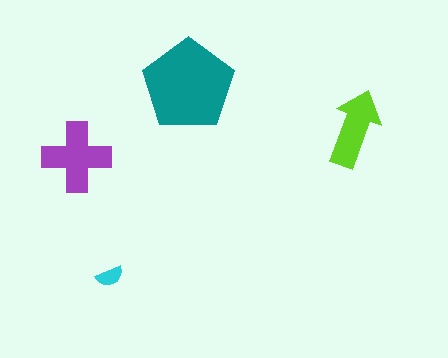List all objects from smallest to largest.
The cyan semicircle, the lime arrow, the purple cross, the teal pentagon.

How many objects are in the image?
There are 4 objects in the image.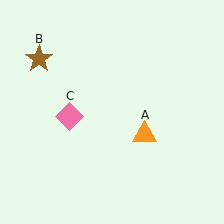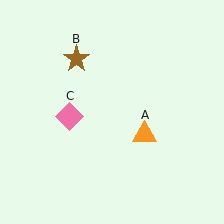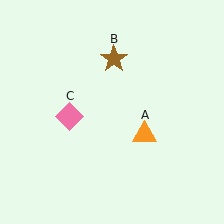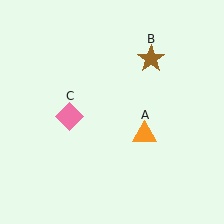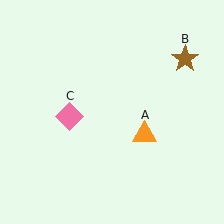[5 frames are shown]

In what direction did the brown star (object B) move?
The brown star (object B) moved right.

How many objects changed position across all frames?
1 object changed position: brown star (object B).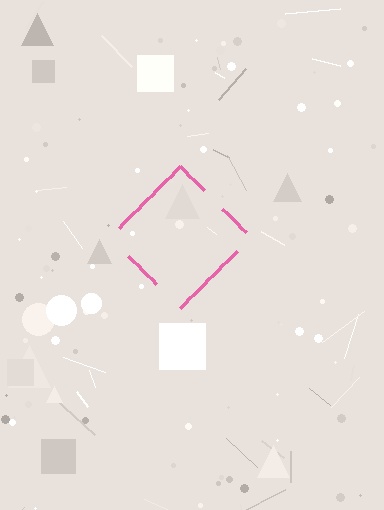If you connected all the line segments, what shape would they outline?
They would outline a diamond.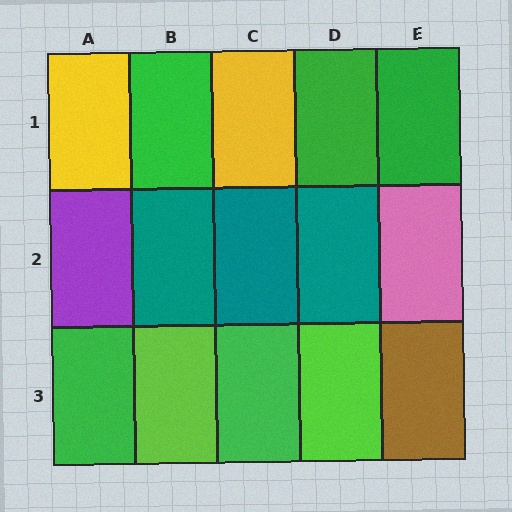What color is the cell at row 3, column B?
Lime.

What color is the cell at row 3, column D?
Lime.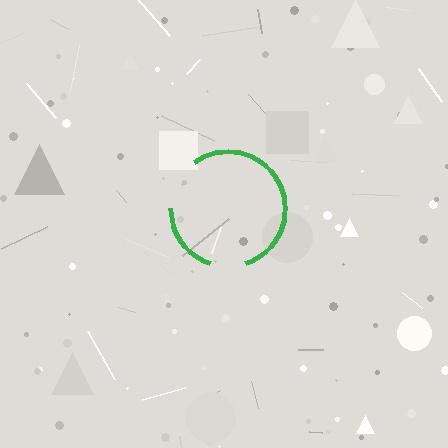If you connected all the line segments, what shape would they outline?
They would outline a circle.